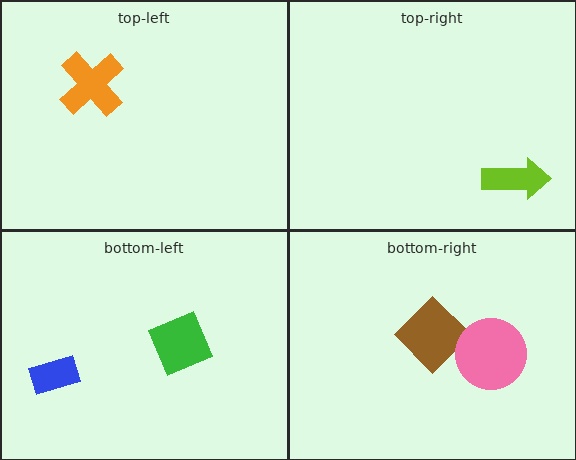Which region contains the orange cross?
The top-left region.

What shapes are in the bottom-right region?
The brown diamond, the pink circle.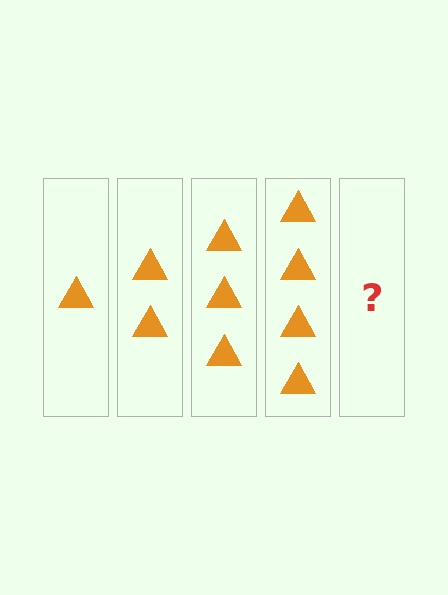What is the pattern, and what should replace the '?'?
The pattern is that each step adds one more triangle. The '?' should be 5 triangles.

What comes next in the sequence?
The next element should be 5 triangles.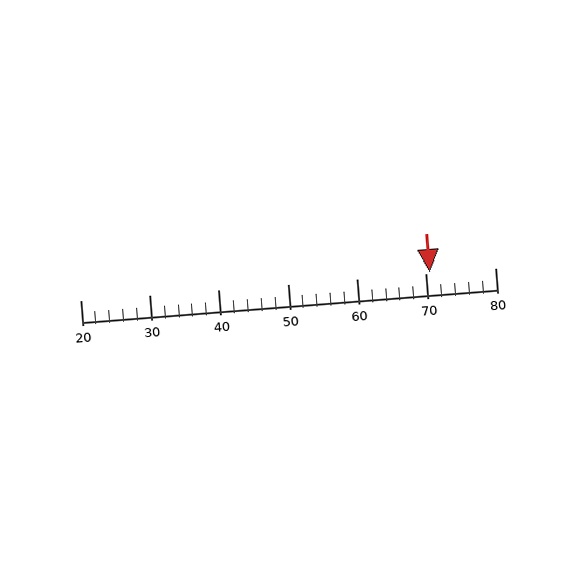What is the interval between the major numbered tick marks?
The major tick marks are spaced 10 units apart.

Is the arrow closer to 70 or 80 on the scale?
The arrow is closer to 70.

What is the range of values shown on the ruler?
The ruler shows values from 20 to 80.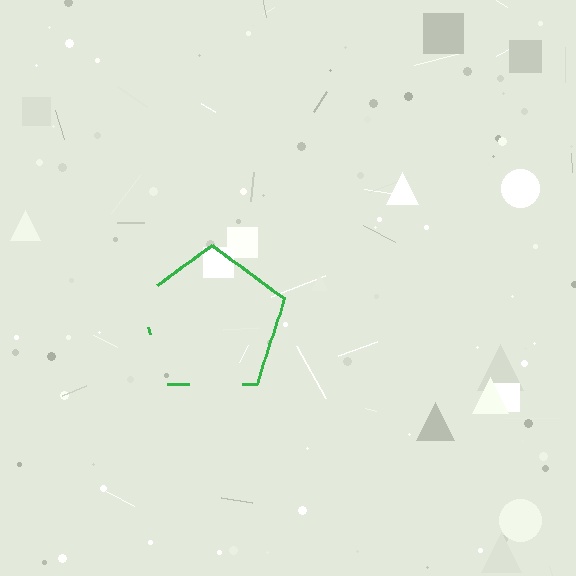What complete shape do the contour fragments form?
The contour fragments form a pentagon.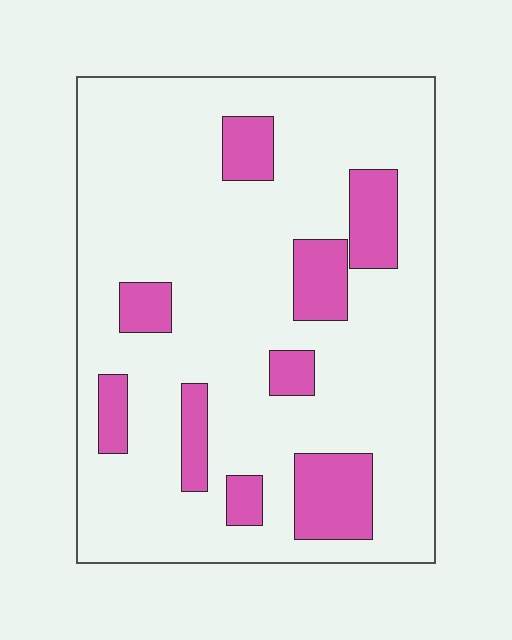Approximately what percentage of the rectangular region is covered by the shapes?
Approximately 20%.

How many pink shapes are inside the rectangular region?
9.